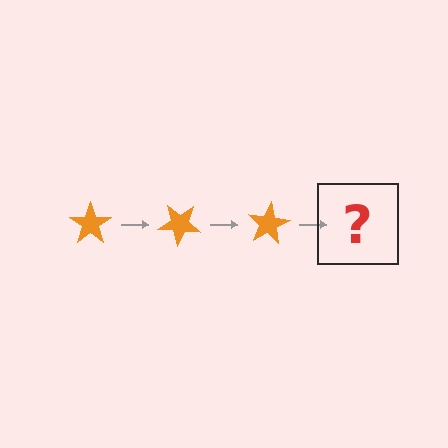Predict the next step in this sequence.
The next step is an orange star rotated 120 degrees.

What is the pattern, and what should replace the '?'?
The pattern is that the star rotates 40 degrees each step. The '?' should be an orange star rotated 120 degrees.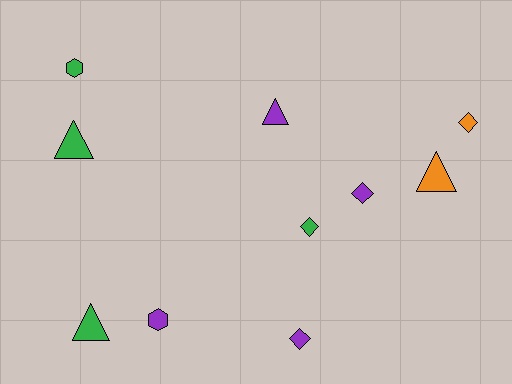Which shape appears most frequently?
Diamond, with 4 objects.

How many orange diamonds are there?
There is 1 orange diamond.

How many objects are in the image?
There are 10 objects.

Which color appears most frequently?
Green, with 4 objects.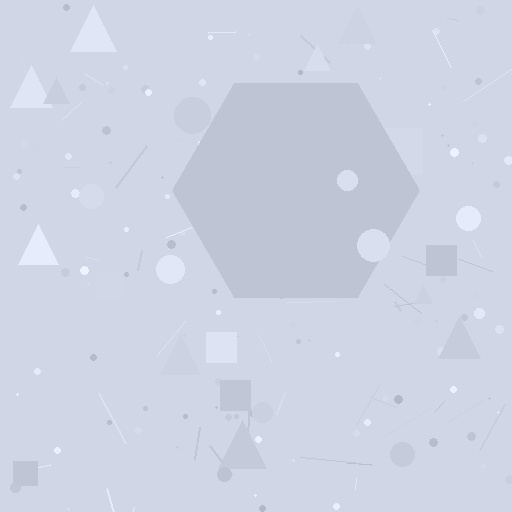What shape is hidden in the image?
A hexagon is hidden in the image.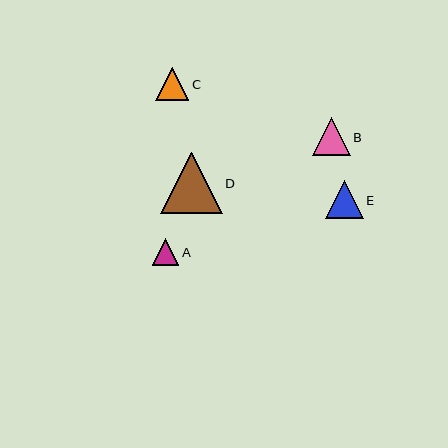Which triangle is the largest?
Triangle D is the largest with a size of approximately 62 pixels.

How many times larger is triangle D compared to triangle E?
Triangle D is approximately 1.6 times the size of triangle E.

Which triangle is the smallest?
Triangle A is the smallest with a size of approximately 27 pixels.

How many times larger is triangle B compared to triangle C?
Triangle B is approximately 1.1 times the size of triangle C.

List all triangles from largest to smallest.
From largest to smallest: D, B, E, C, A.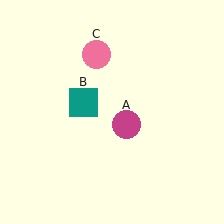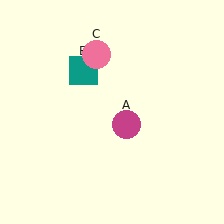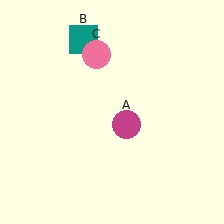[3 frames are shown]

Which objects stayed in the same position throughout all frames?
Magenta circle (object A) and pink circle (object C) remained stationary.